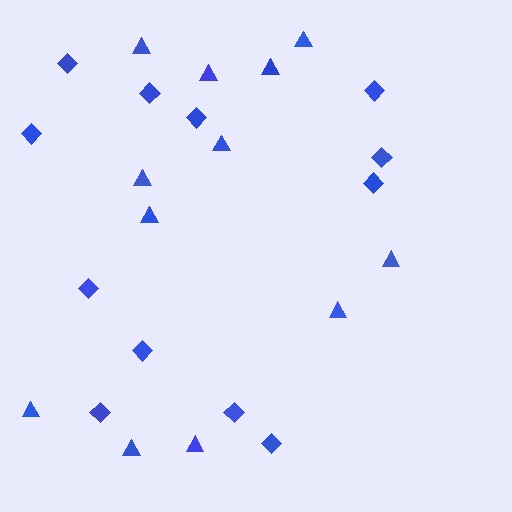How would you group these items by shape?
There are 2 groups: one group of triangles (12) and one group of diamonds (12).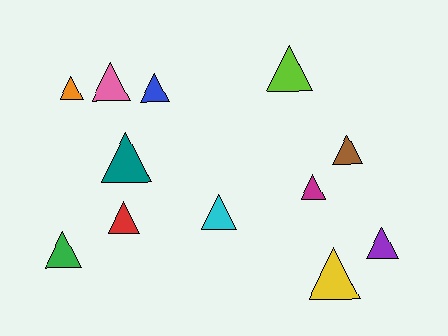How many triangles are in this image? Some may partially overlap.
There are 12 triangles.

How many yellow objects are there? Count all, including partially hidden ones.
There is 1 yellow object.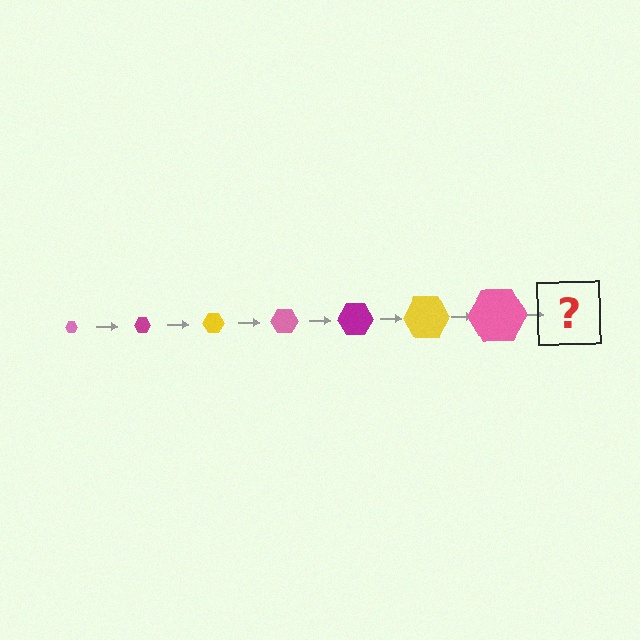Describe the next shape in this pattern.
It should be a magenta hexagon, larger than the previous one.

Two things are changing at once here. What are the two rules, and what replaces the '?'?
The two rules are that the hexagon grows larger each step and the color cycles through pink, magenta, and yellow. The '?' should be a magenta hexagon, larger than the previous one.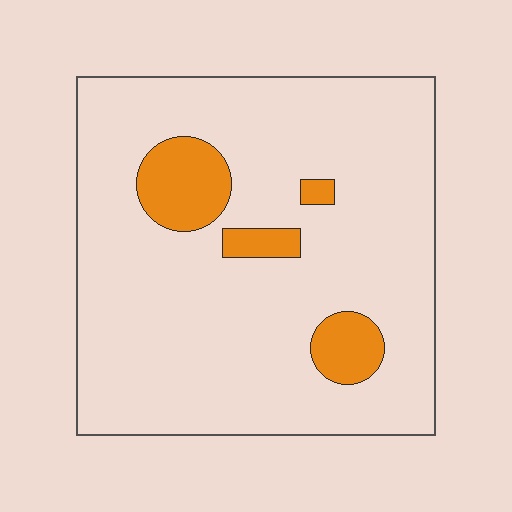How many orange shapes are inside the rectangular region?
4.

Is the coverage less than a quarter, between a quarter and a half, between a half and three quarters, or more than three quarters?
Less than a quarter.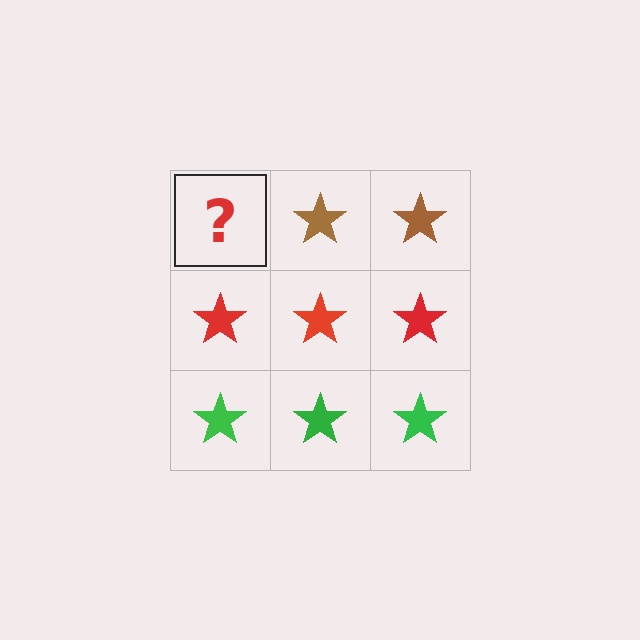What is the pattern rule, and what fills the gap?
The rule is that each row has a consistent color. The gap should be filled with a brown star.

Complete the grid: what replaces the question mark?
The question mark should be replaced with a brown star.